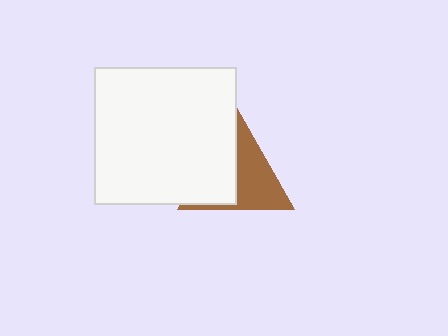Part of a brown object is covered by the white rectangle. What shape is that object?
It is a triangle.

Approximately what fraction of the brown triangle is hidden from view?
Roughly 48% of the brown triangle is hidden behind the white rectangle.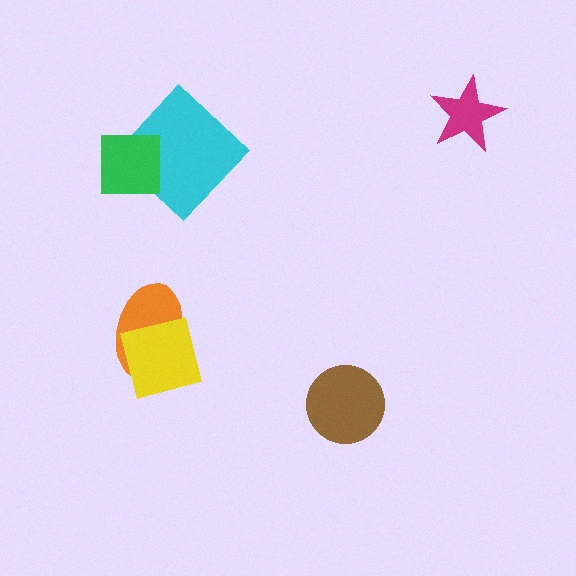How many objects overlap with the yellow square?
1 object overlaps with the yellow square.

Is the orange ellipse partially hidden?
Yes, it is partially covered by another shape.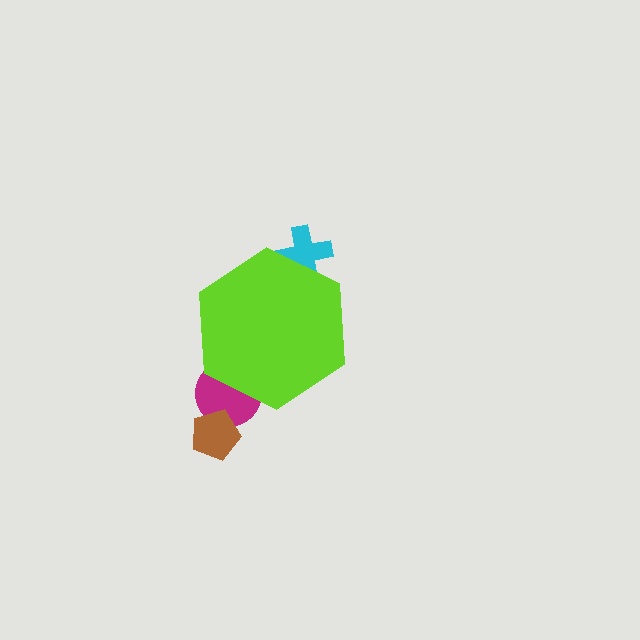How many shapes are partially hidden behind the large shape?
2 shapes are partially hidden.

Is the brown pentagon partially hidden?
No, the brown pentagon is fully visible.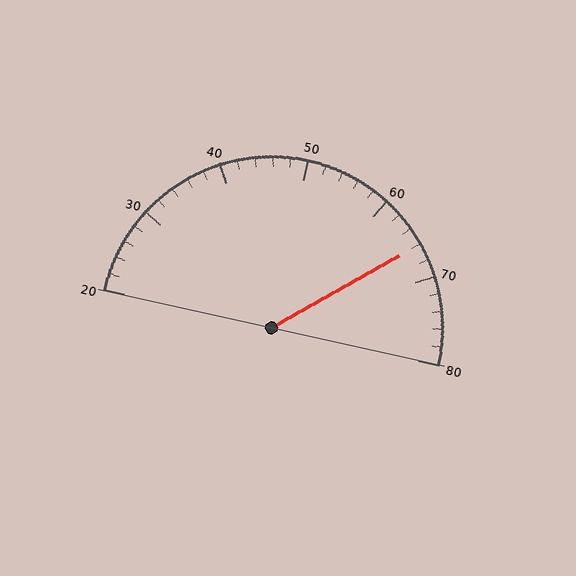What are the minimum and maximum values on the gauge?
The gauge ranges from 20 to 80.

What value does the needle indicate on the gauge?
The needle indicates approximately 66.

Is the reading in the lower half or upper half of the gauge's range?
The reading is in the upper half of the range (20 to 80).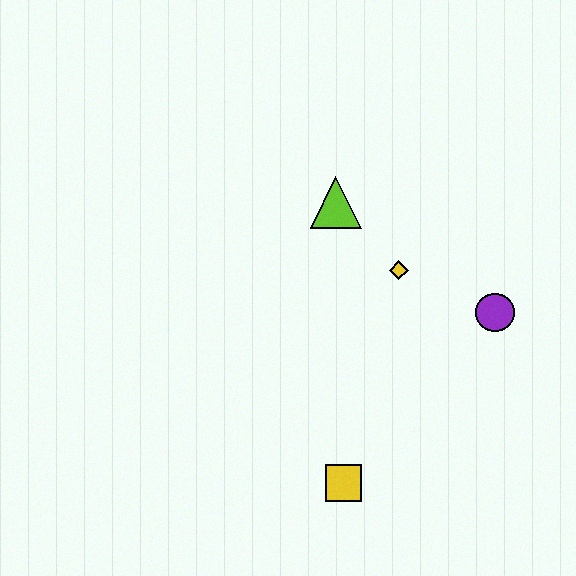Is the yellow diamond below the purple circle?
No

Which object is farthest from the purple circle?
The yellow square is farthest from the purple circle.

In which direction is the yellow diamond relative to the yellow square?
The yellow diamond is above the yellow square.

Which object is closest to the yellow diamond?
The lime triangle is closest to the yellow diamond.